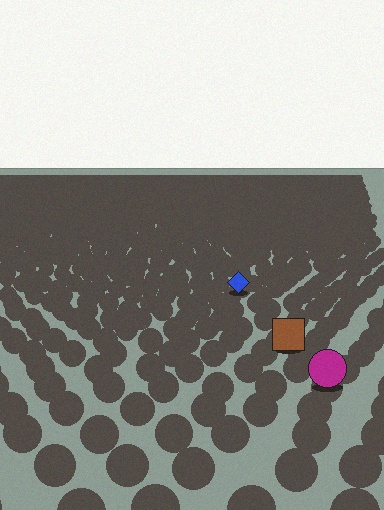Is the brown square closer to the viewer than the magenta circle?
No. The magenta circle is closer — you can tell from the texture gradient: the ground texture is coarser near it.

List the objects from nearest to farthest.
From nearest to farthest: the magenta circle, the brown square, the blue diamond.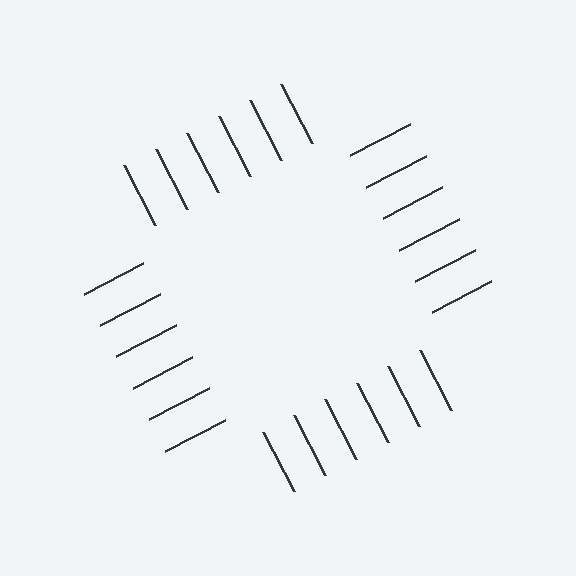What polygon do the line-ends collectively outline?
An illusory square — the line segments terminate on its edges but no continuous stroke is drawn.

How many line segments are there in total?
24 — 6 along each of the 4 edges.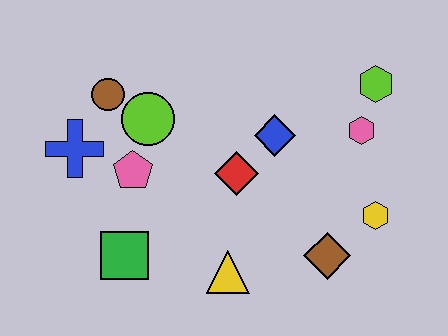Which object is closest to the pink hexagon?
The lime hexagon is closest to the pink hexagon.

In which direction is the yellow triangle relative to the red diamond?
The yellow triangle is below the red diamond.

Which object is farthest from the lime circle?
The yellow hexagon is farthest from the lime circle.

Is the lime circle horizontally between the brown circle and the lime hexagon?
Yes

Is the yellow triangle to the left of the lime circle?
No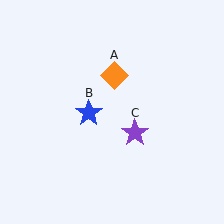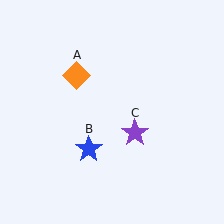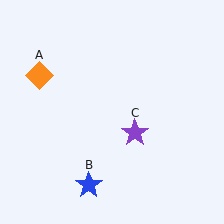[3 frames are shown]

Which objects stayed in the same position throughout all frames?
Purple star (object C) remained stationary.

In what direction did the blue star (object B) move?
The blue star (object B) moved down.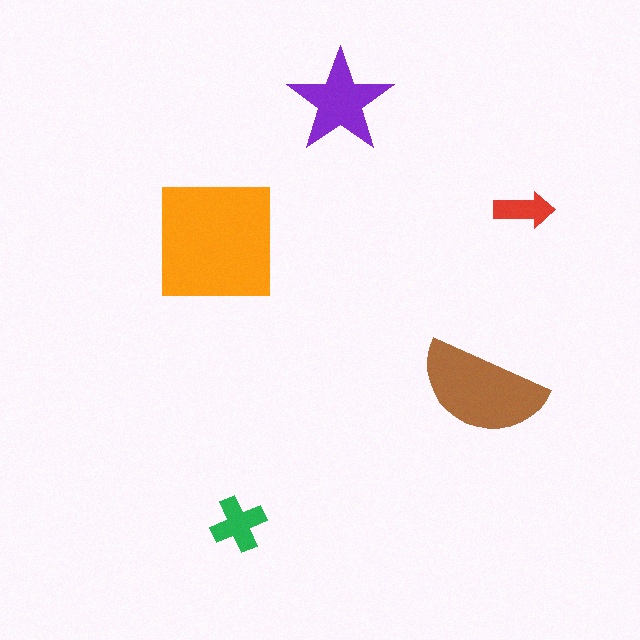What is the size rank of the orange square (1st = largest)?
1st.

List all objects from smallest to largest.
The red arrow, the green cross, the purple star, the brown semicircle, the orange square.